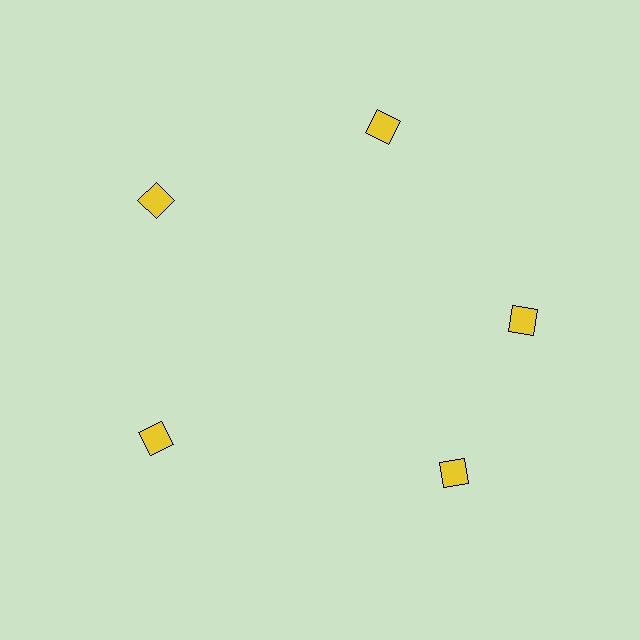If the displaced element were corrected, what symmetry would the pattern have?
It would have 5-fold rotational symmetry — the pattern would map onto itself every 72 degrees.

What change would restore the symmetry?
The symmetry would be restored by rotating it back into even spacing with its neighbors so that all 5 squares sit at equal angles and equal distance from the center.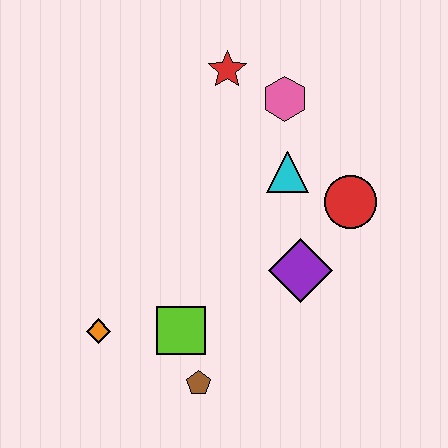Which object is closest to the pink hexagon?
The red star is closest to the pink hexagon.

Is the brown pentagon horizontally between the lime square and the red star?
Yes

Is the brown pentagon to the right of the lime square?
Yes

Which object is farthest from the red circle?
The orange diamond is farthest from the red circle.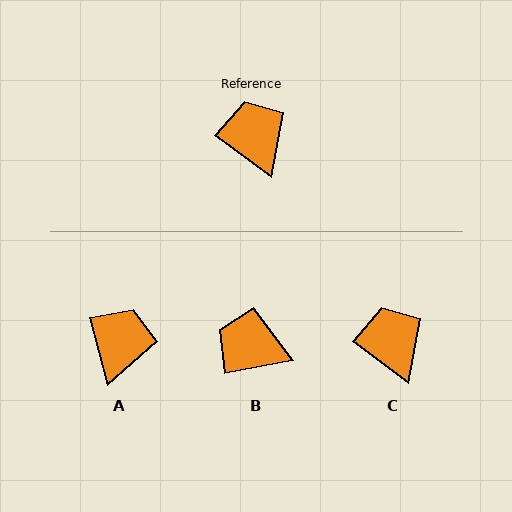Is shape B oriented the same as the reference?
No, it is off by about 48 degrees.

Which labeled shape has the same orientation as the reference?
C.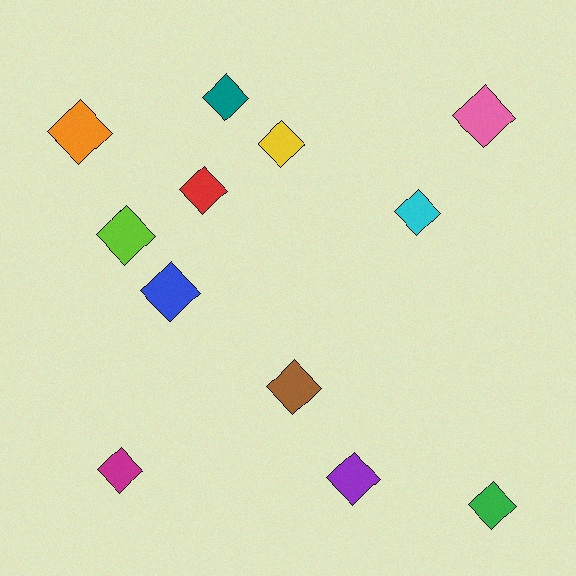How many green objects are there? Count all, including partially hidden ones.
There is 1 green object.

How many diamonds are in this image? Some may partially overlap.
There are 12 diamonds.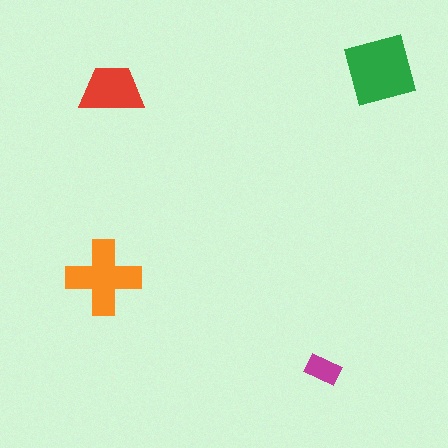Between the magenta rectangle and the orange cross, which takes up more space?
The orange cross.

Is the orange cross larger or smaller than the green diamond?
Smaller.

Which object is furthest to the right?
The green diamond is rightmost.